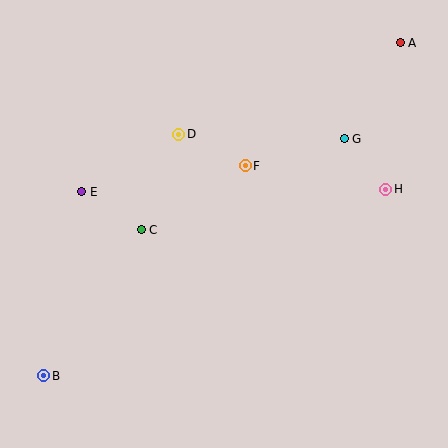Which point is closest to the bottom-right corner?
Point H is closest to the bottom-right corner.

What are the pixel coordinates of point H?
Point H is at (386, 189).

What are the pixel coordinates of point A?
Point A is at (400, 43).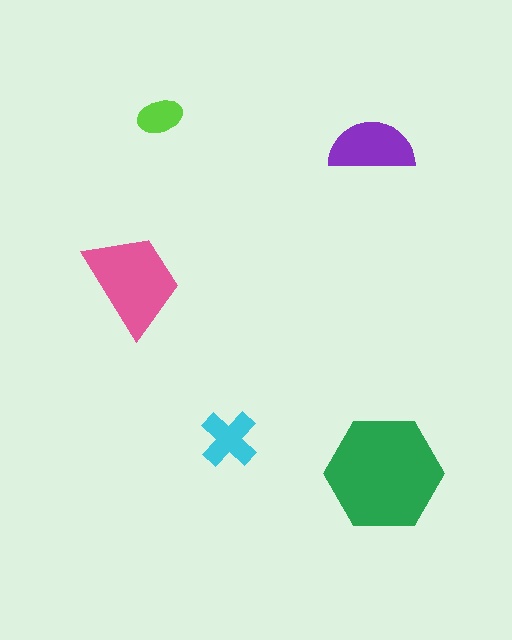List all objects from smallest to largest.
The lime ellipse, the cyan cross, the purple semicircle, the pink trapezoid, the green hexagon.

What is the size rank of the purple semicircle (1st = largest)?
3rd.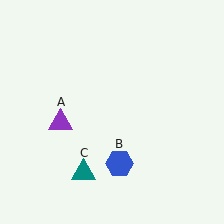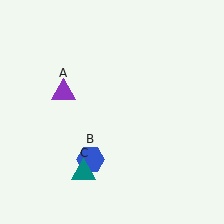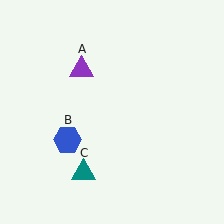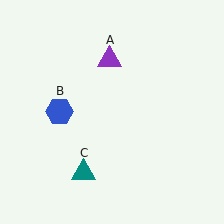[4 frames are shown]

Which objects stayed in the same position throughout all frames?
Teal triangle (object C) remained stationary.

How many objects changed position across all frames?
2 objects changed position: purple triangle (object A), blue hexagon (object B).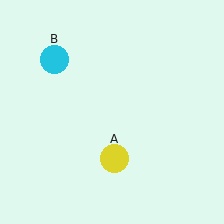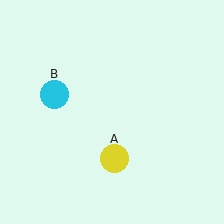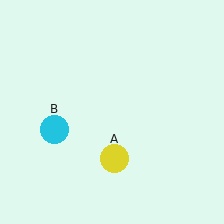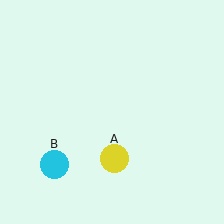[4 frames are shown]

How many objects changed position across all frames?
1 object changed position: cyan circle (object B).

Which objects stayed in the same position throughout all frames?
Yellow circle (object A) remained stationary.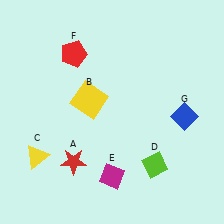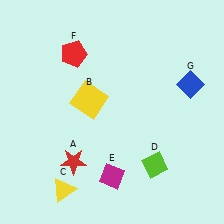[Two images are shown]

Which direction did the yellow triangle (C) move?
The yellow triangle (C) moved down.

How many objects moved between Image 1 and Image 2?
2 objects moved between the two images.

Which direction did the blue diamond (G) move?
The blue diamond (G) moved up.